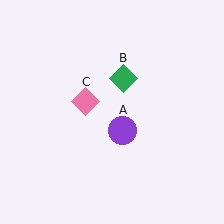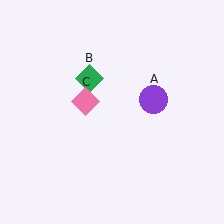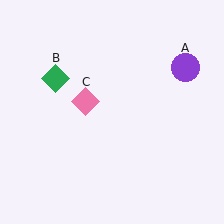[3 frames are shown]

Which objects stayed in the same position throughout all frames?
Pink diamond (object C) remained stationary.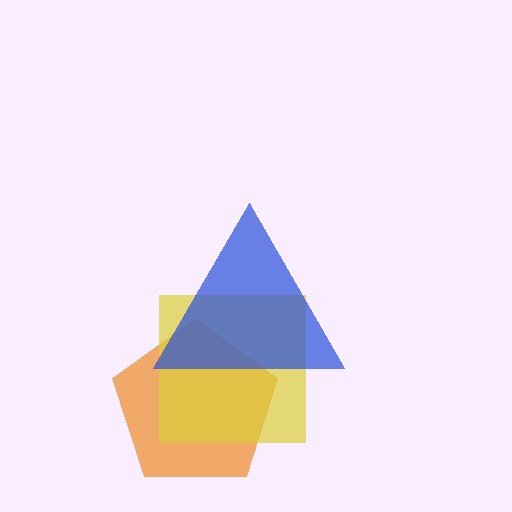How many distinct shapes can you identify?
There are 3 distinct shapes: an orange pentagon, a yellow square, a blue triangle.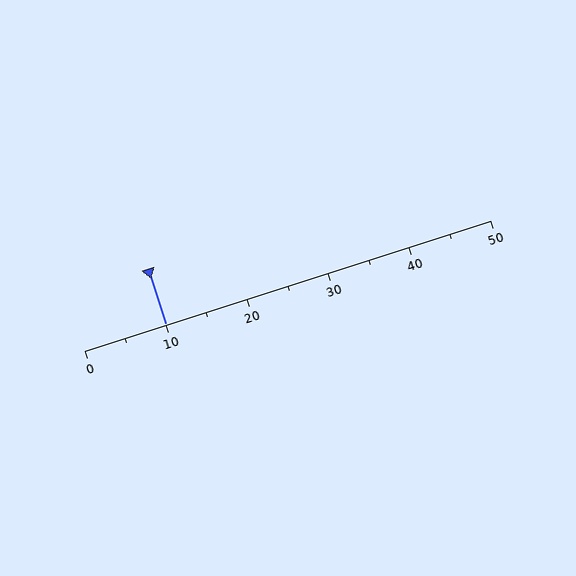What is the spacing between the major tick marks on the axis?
The major ticks are spaced 10 apart.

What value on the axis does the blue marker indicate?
The marker indicates approximately 10.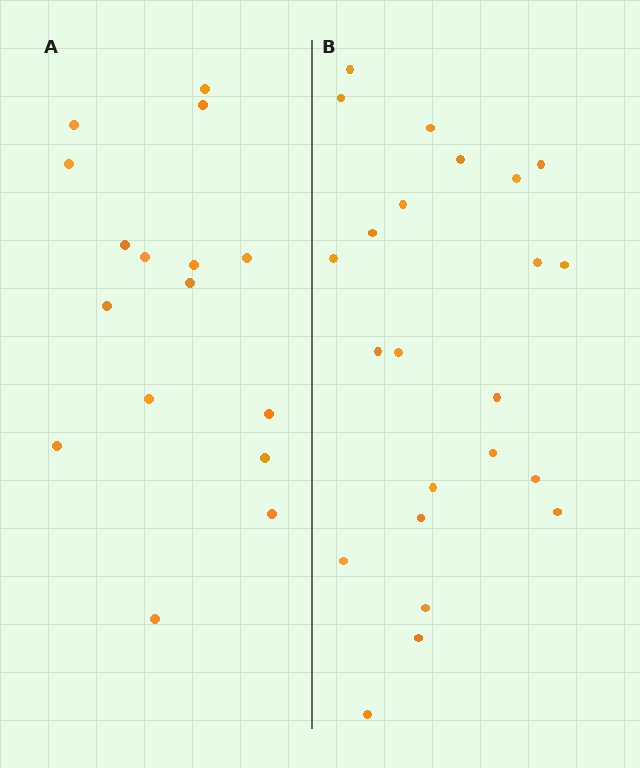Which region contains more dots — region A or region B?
Region B (the right region) has more dots.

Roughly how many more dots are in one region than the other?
Region B has roughly 8 or so more dots than region A.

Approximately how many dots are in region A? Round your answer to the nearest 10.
About 20 dots. (The exact count is 16, which rounds to 20.)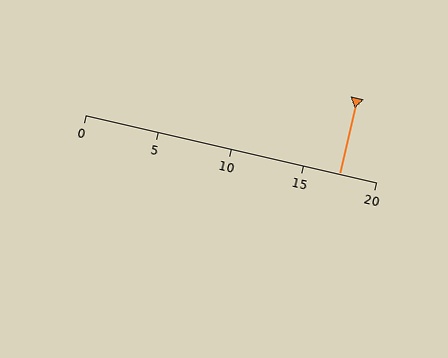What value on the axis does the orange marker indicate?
The marker indicates approximately 17.5.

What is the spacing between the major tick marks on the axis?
The major ticks are spaced 5 apart.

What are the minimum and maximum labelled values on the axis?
The axis runs from 0 to 20.